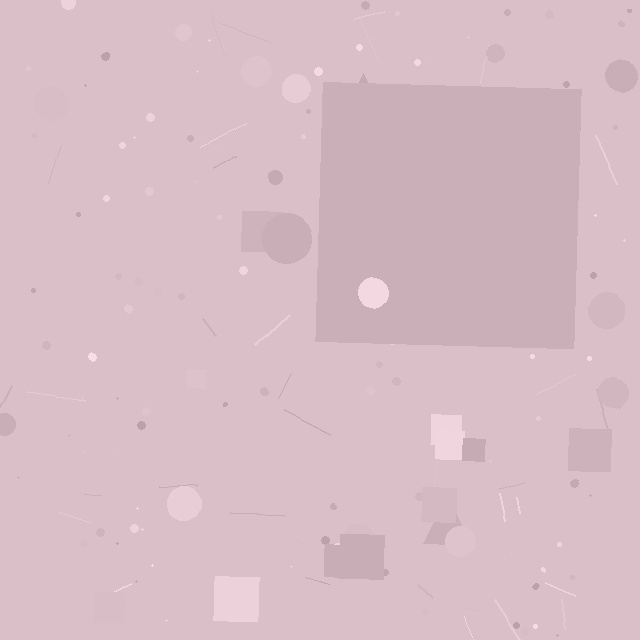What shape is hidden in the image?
A square is hidden in the image.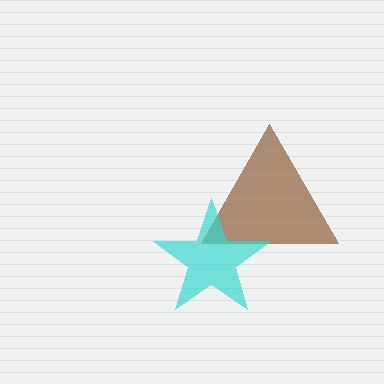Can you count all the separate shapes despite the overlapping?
Yes, there are 2 separate shapes.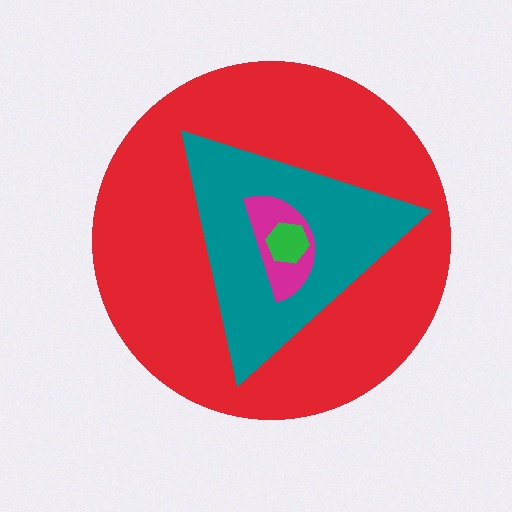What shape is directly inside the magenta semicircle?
The green hexagon.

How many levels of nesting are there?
4.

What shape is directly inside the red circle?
The teal triangle.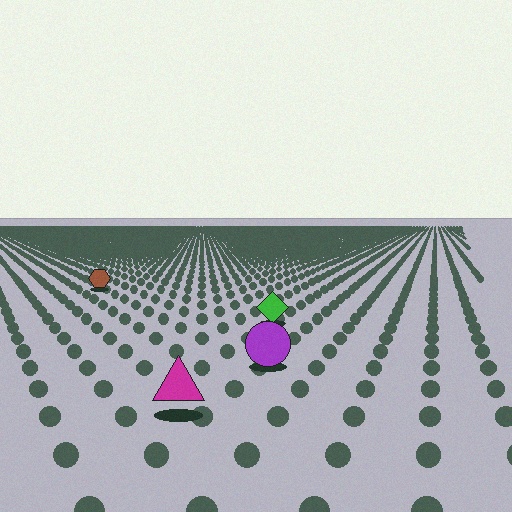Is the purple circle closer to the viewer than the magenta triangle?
No. The magenta triangle is closer — you can tell from the texture gradient: the ground texture is coarser near it.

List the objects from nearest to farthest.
From nearest to farthest: the magenta triangle, the purple circle, the green diamond, the brown hexagon.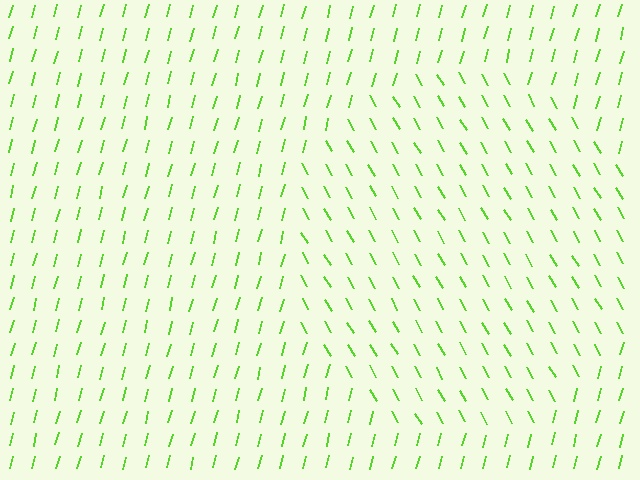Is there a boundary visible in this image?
Yes, there is a texture boundary formed by a change in line orientation.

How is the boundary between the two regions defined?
The boundary is defined purely by a change in line orientation (approximately 45 degrees difference). All lines are the same color and thickness.